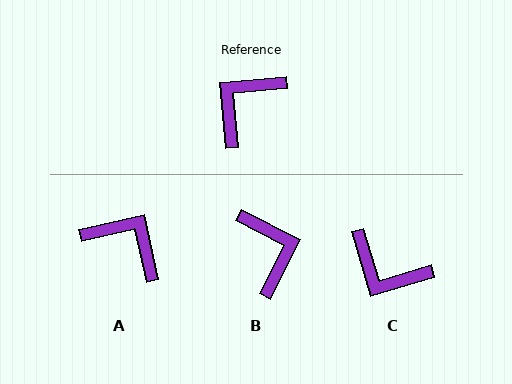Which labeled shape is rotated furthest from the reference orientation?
B, about 122 degrees away.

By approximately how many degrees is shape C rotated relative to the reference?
Approximately 101 degrees counter-clockwise.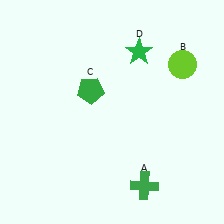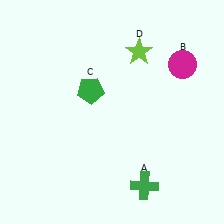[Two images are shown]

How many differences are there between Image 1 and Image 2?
There are 2 differences between the two images.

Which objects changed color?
B changed from lime to magenta. D changed from green to lime.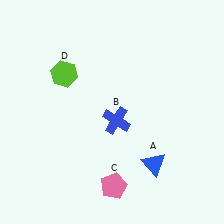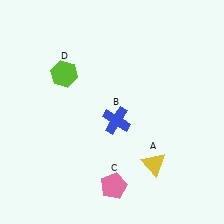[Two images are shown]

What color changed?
The triangle (A) changed from blue in Image 1 to yellow in Image 2.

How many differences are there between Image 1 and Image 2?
There is 1 difference between the two images.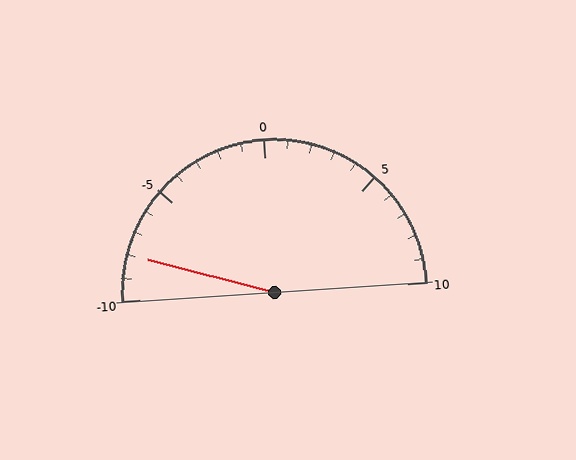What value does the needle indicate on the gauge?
The needle indicates approximately -8.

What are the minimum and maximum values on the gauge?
The gauge ranges from -10 to 10.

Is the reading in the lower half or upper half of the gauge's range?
The reading is in the lower half of the range (-10 to 10).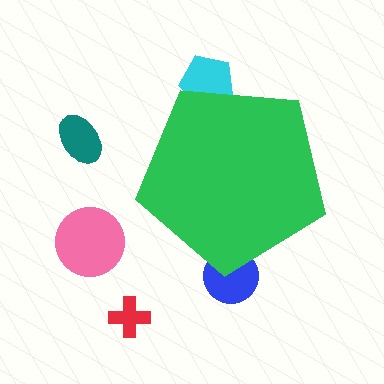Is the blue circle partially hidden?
Yes, the blue circle is partially hidden behind the green pentagon.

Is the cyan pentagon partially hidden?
Yes, the cyan pentagon is partially hidden behind the green pentagon.